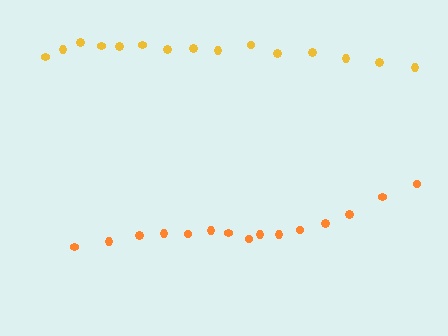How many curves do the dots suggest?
There are 2 distinct paths.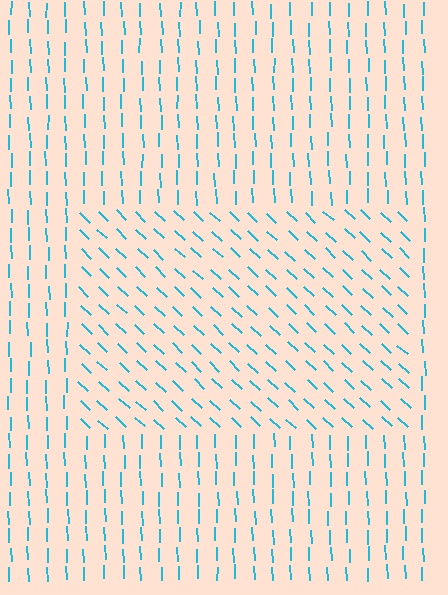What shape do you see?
I see a rectangle.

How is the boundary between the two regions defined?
The boundary is defined purely by a change in line orientation (approximately 45 degrees difference). All lines are the same color and thickness.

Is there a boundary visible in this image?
Yes, there is a texture boundary formed by a change in line orientation.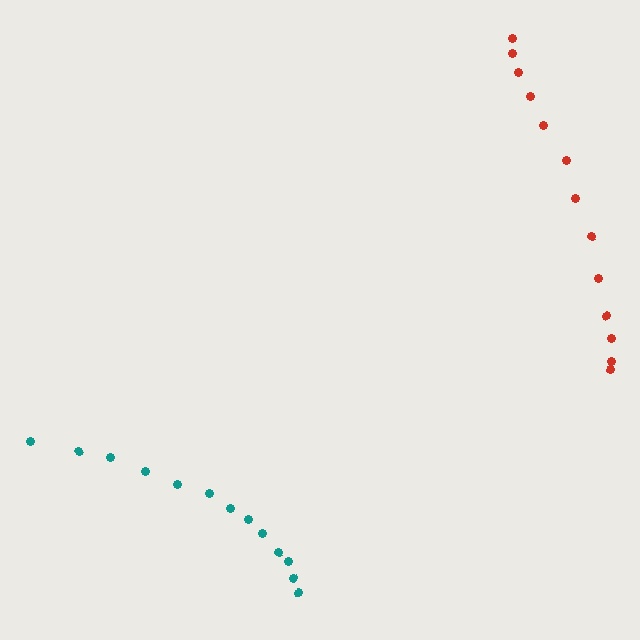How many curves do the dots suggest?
There are 2 distinct paths.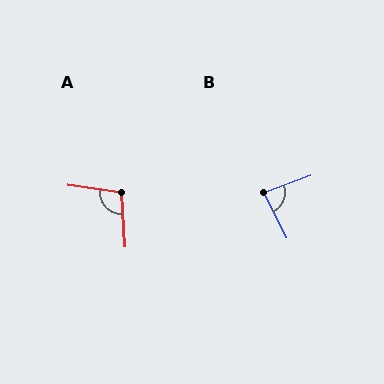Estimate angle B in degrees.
Approximately 84 degrees.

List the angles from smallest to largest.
B (84°), A (102°).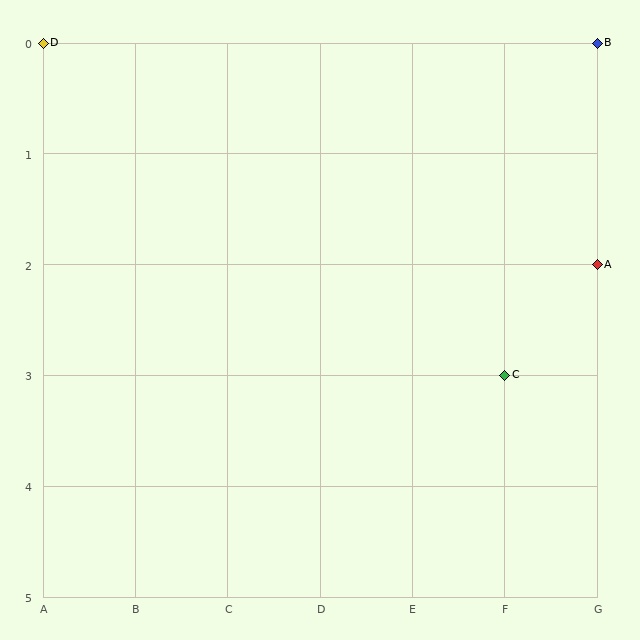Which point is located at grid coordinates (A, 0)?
Point D is at (A, 0).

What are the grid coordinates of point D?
Point D is at grid coordinates (A, 0).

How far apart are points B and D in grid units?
Points B and D are 6 columns apart.